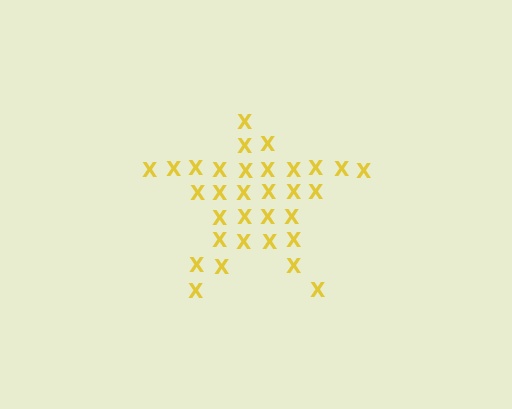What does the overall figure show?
The overall figure shows a star.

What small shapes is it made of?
It is made of small letter X's.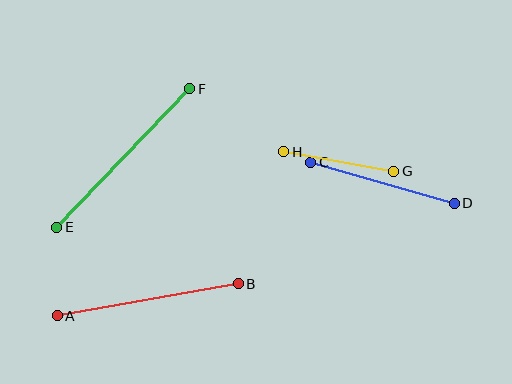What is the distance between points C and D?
The distance is approximately 149 pixels.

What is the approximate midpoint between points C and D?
The midpoint is at approximately (383, 183) pixels.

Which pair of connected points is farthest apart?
Points E and F are farthest apart.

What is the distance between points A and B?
The distance is approximately 184 pixels.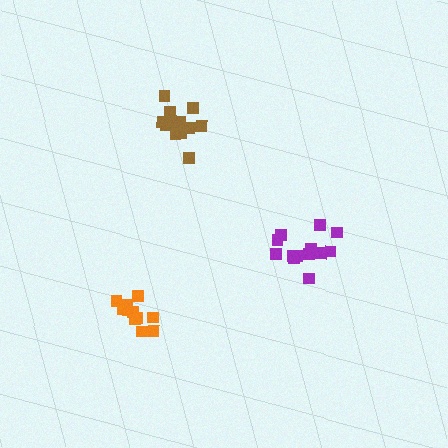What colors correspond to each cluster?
The clusters are colored: orange, brown, purple.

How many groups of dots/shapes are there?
There are 3 groups.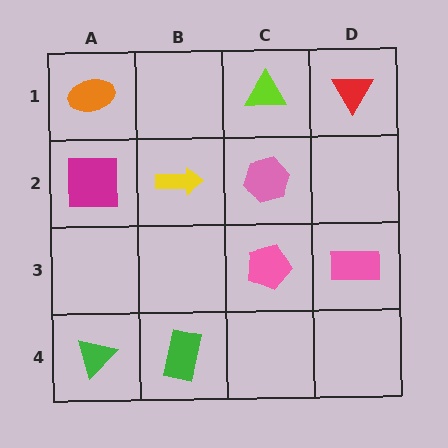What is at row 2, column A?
A magenta square.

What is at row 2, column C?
A pink hexagon.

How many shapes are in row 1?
3 shapes.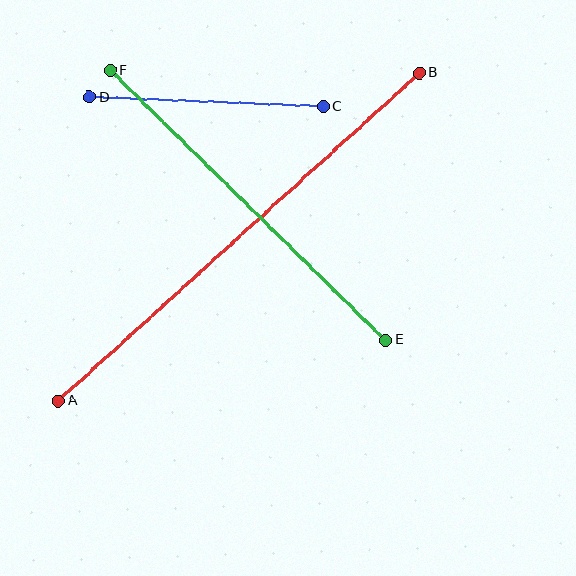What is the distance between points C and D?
The distance is approximately 234 pixels.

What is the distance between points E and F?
The distance is approximately 386 pixels.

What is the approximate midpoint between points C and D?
The midpoint is at approximately (206, 102) pixels.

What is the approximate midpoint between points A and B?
The midpoint is at approximately (239, 237) pixels.